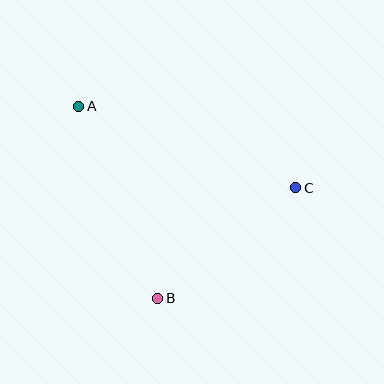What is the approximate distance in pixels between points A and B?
The distance between A and B is approximately 207 pixels.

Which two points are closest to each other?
Points B and C are closest to each other.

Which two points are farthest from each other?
Points A and C are farthest from each other.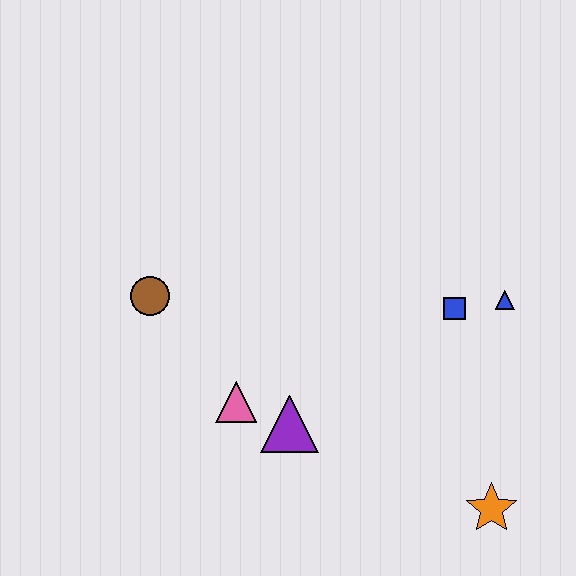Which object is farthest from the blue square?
The brown circle is farthest from the blue square.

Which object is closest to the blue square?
The blue triangle is closest to the blue square.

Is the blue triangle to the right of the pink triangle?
Yes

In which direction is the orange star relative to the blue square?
The orange star is below the blue square.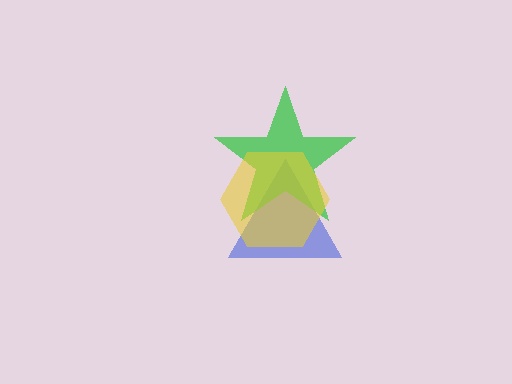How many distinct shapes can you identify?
There are 3 distinct shapes: a blue triangle, a green star, a yellow hexagon.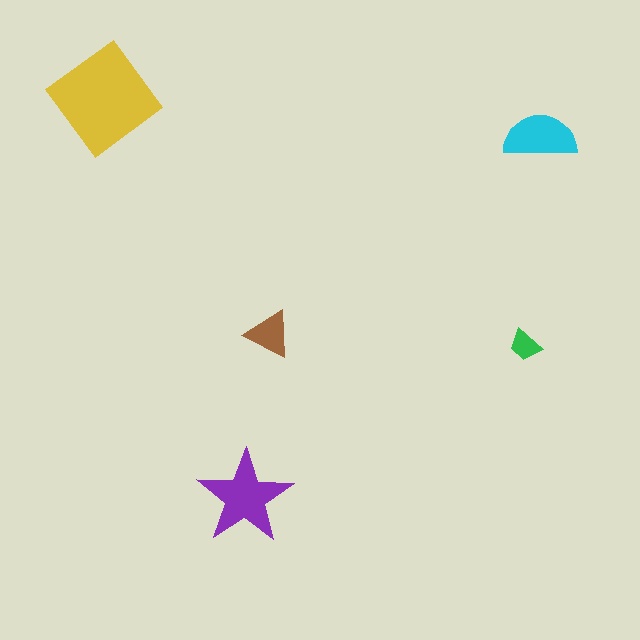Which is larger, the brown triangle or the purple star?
The purple star.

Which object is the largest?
The yellow diamond.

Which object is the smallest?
The green trapezoid.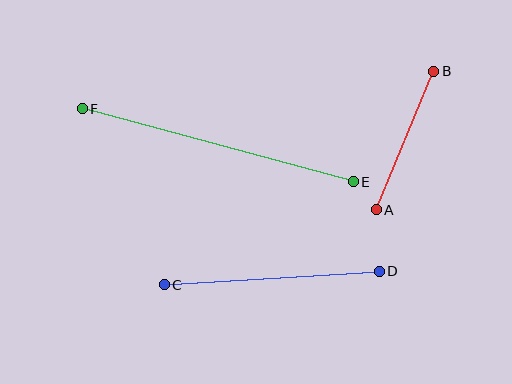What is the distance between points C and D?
The distance is approximately 215 pixels.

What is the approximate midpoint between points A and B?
The midpoint is at approximately (405, 141) pixels.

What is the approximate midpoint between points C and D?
The midpoint is at approximately (272, 278) pixels.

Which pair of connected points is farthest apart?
Points E and F are farthest apart.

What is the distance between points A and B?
The distance is approximately 150 pixels.